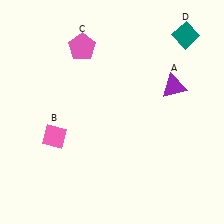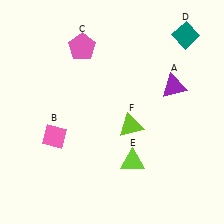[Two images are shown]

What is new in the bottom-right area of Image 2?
A lime triangle (E) was added in the bottom-right area of Image 2.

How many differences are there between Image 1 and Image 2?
There are 2 differences between the two images.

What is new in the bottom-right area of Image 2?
A lime triangle (F) was added in the bottom-right area of Image 2.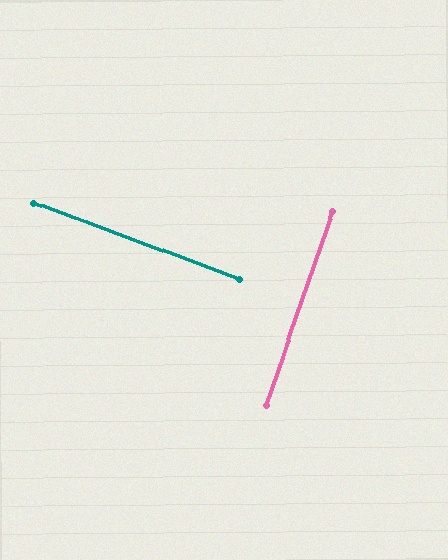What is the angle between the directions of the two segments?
Approximately 89 degrees.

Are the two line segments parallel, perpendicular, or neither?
Perpendicular — they meet at approximately 89°.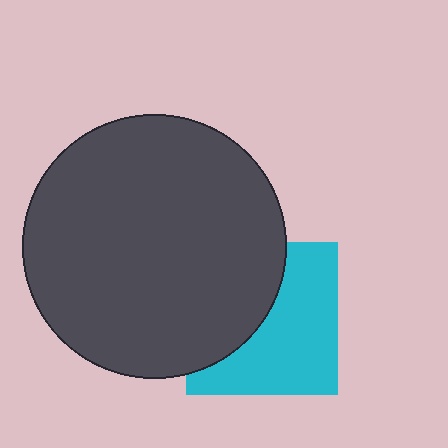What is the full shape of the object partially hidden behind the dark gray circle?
The partially hidden object is a cyan square.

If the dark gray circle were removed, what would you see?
You would see the complete cyan square.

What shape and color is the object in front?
The object in front is a dark gray circle.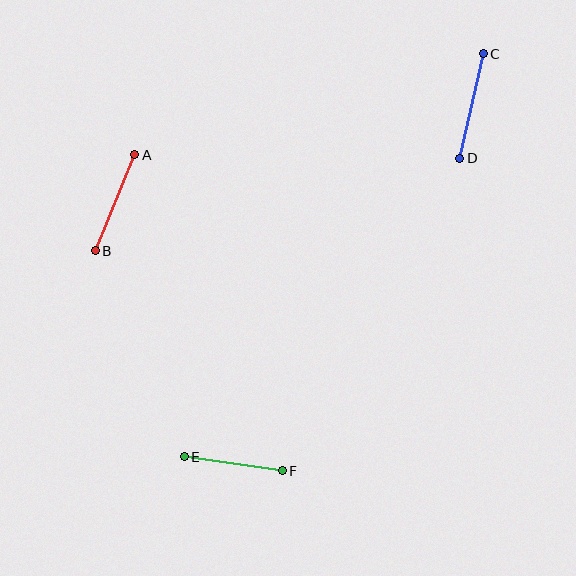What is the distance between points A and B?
The distance is approximately 104 pixels.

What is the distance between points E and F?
The distance is approximately 99 pixels.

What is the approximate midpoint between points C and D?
The midpoint is at approximately (471, 106) pixels.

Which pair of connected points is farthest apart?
Points C and D are farthest apart.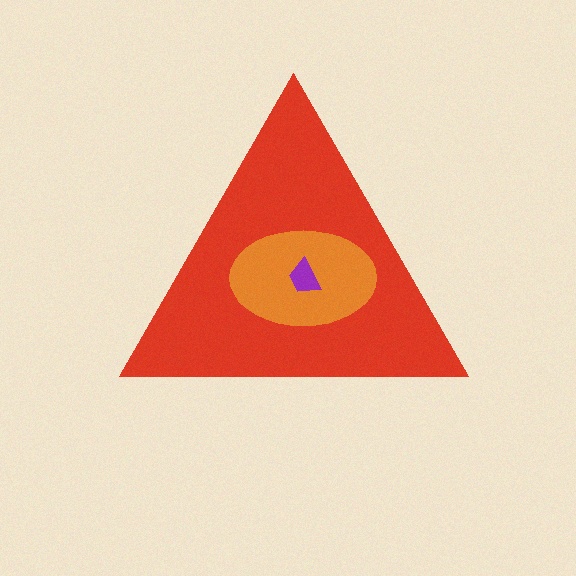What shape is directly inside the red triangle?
The orange ellipse.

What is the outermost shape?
The red triangle.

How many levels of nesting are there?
3.